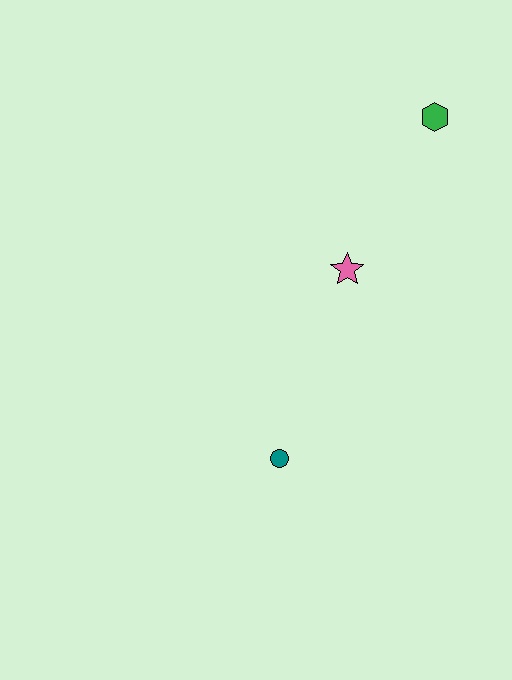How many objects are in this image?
There are 3 objects.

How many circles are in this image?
There is 1 circle.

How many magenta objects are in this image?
There are no magenta objects.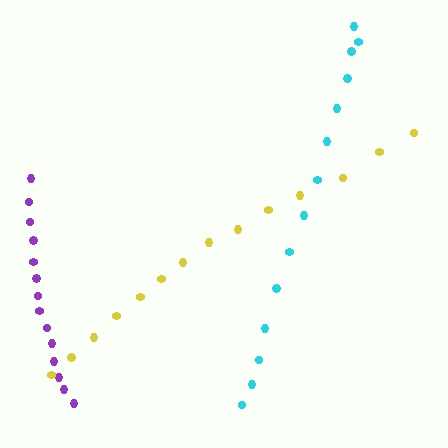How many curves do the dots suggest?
There are 3 distinct paths.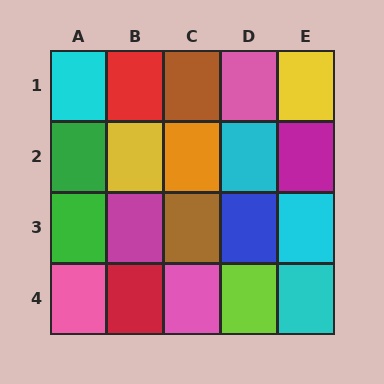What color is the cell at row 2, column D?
Cyan.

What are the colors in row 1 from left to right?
Cyan, red, brown, pink, yellow.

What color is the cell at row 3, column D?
Blue.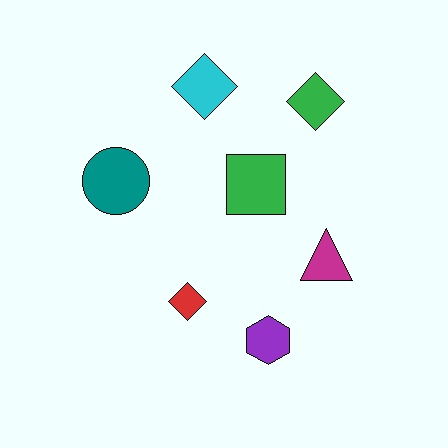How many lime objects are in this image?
There are no lime objects.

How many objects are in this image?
There are 7 objects.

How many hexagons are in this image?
There is 1 hexagon.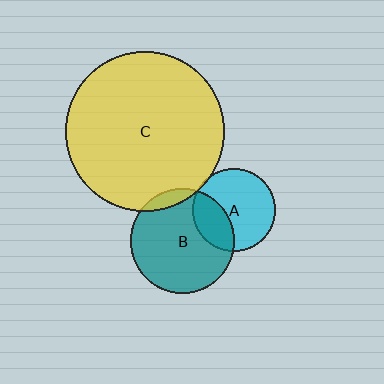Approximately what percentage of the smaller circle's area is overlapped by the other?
Approximately 5%.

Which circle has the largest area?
Circle C (yellow).